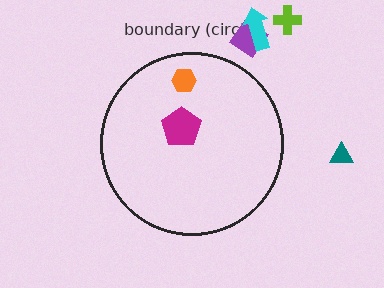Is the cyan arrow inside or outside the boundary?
Outside.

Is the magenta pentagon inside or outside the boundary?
Inside.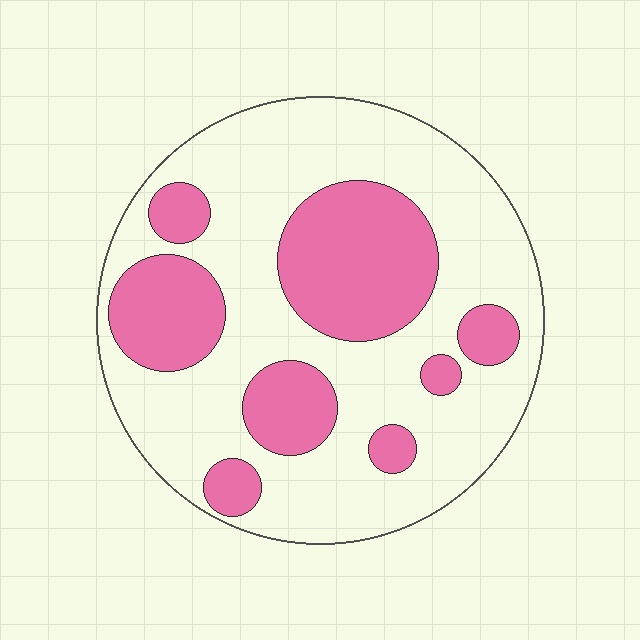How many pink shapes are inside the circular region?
8.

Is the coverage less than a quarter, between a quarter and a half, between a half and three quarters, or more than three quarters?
Between a quarter and a half.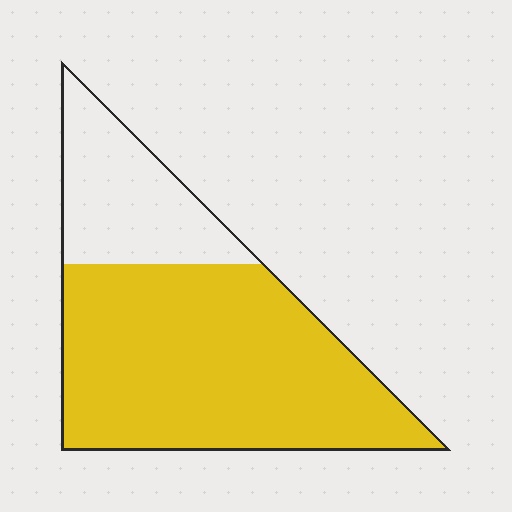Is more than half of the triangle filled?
Yes.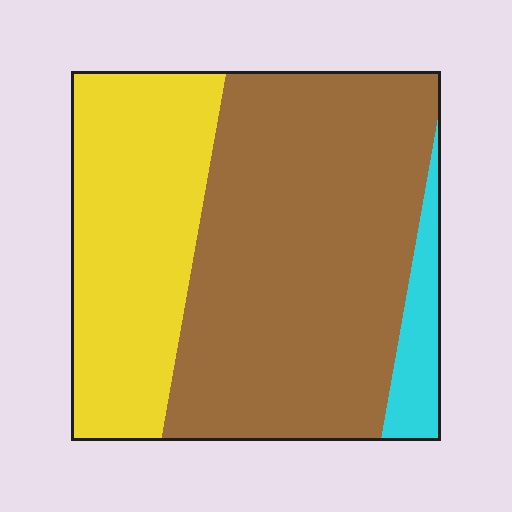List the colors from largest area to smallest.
From largest to smallest: brown, yellow, cyan.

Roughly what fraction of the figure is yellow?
Yellow takes up between a sixth and a third of the figure.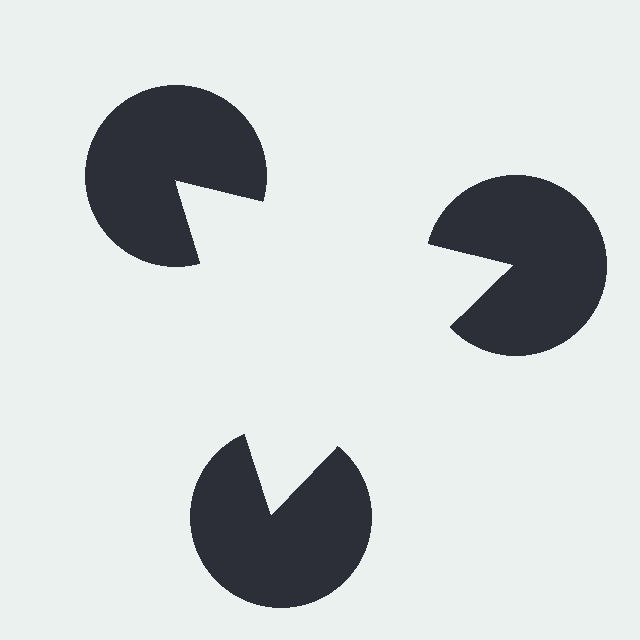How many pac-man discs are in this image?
There are 3 — one at each vertex of the illusory triangle.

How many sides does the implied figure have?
3 sides.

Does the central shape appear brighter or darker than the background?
It typically appears slightly brighter than the background, even though no actual brightness change is drawn.